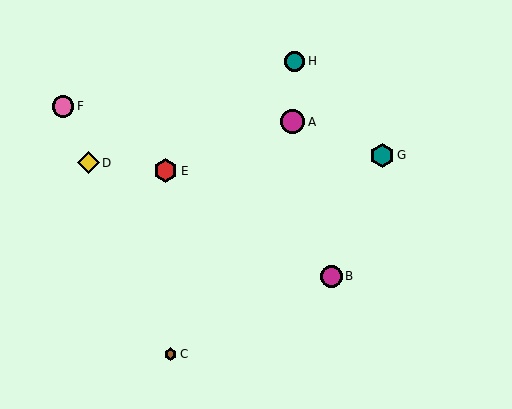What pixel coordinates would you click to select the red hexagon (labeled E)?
Click at (166, 171) to select the red hexagon E.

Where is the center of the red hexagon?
The center of the red hexagon is at (166, 171).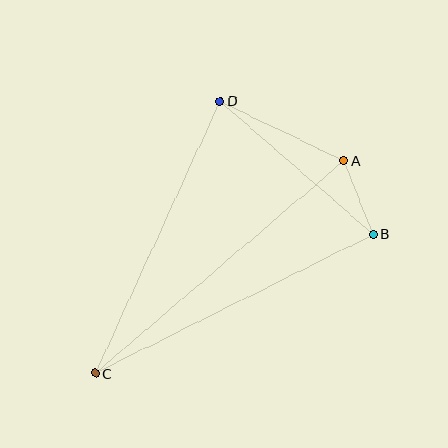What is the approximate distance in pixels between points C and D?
The distance between C and D is approximately 300 pixels.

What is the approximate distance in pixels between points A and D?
The distance between A and D is approximately 137 pixels.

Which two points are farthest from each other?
Points A and C are farthest from each other.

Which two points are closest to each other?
Points A and B are closest to each other.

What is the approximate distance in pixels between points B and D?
The distance between B and D is approximately 203 pixels.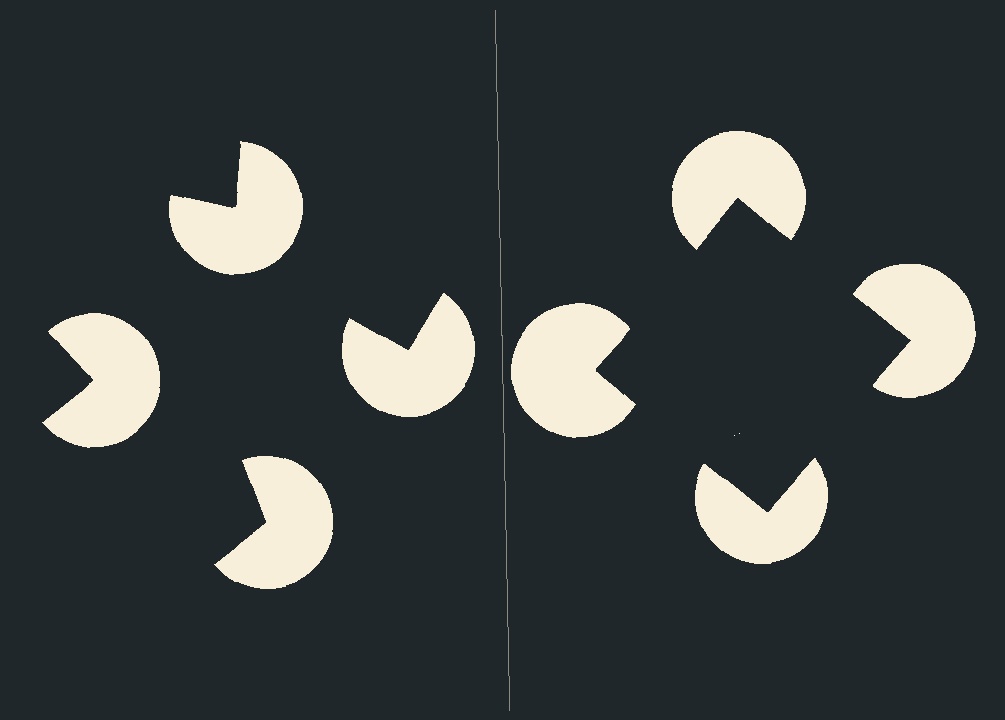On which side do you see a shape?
An illusory square appears on the right side. On the left side the wedge cuts are rotated, so no coherent shape forms.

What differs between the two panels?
The pac-man discs are positioned identically on both sides; only the wedge orientations differ. On the right they align to a square; on the left they are misaligned.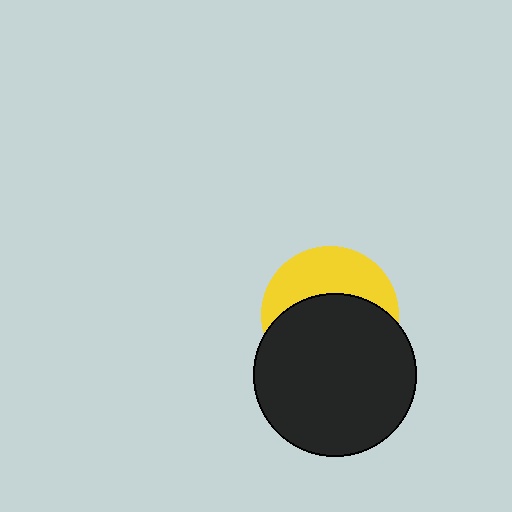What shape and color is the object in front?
The object in front is a black circle.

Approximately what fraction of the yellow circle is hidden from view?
Roughly 60% of the yellow circle is hidden behind the black circle.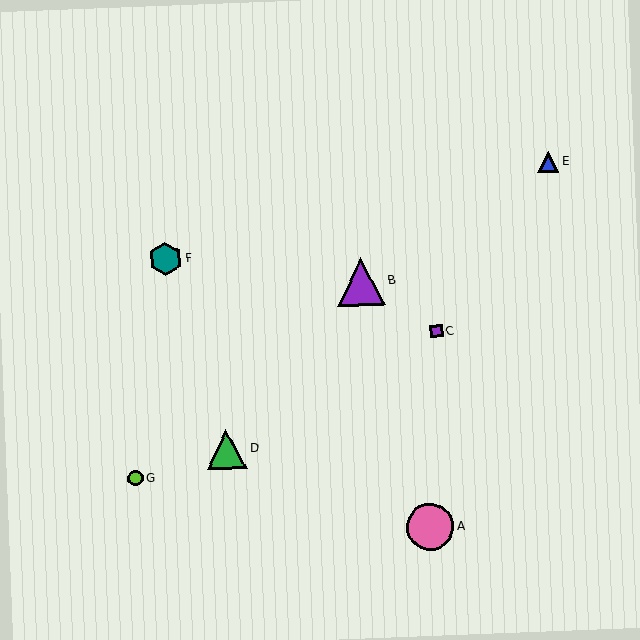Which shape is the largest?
The purple triangle (labeled B) is the largest.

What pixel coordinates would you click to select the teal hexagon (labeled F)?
Click at (165, 259) to select the teal hexagon F.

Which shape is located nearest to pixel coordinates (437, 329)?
The purple square (labeled C) at (437, 331) is nearest to that location.